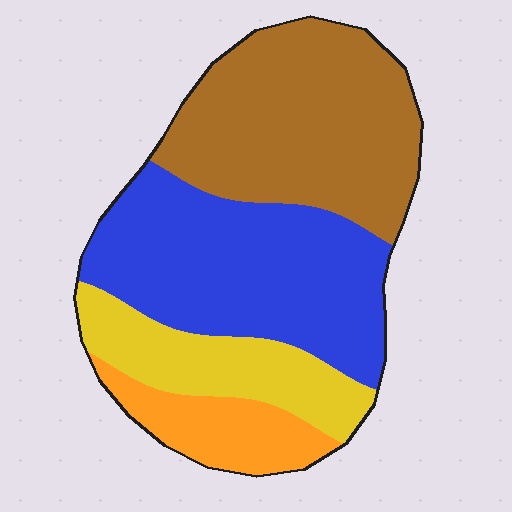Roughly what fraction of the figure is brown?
Brown covers about 35% of the figure.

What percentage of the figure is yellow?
Yellow covers roughly 15% of the figure.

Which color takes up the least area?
Orange, at roughly 10%.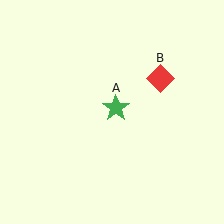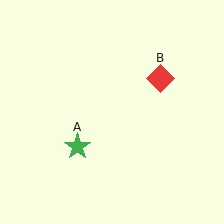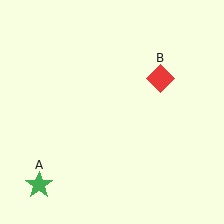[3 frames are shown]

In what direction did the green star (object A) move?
The green star (object A) moved down and to the left.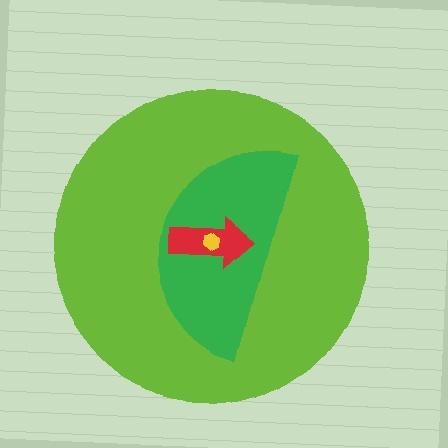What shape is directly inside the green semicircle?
The red arrow.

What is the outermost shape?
The lime circle.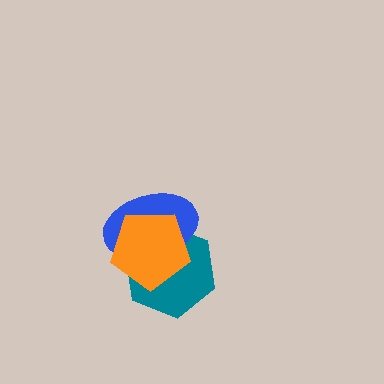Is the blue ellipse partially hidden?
Yes, it is partially covered by another shape.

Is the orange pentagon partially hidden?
No, no other shape covers it.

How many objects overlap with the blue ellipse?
2 objects overlap with the blue ellipse.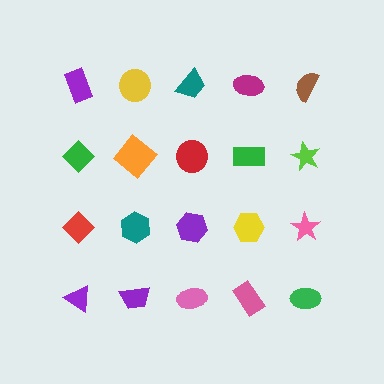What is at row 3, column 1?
A red diamond.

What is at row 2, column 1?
A green diamond.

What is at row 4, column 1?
A purple triangle.